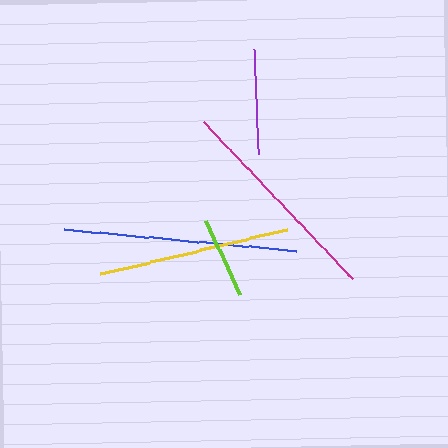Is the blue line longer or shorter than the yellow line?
The blue line is longer than the yellow line.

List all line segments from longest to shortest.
From longest to shortest: blue, magenta, yellow, purple, lime.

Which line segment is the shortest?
The lime line is the shortest at approximately 81 pixels.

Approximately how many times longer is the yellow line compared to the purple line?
The yellow line is approximately 1.8 times the length of the purple line.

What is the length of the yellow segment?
The yellow segment is approximately 193 pixels long.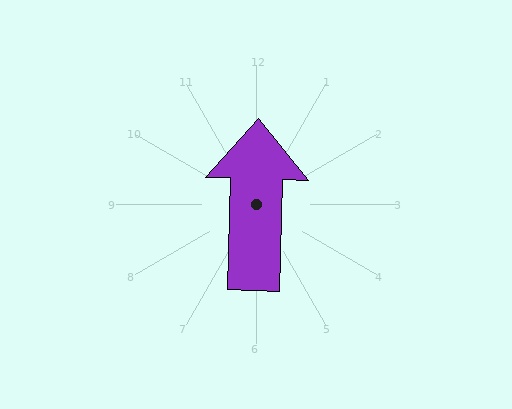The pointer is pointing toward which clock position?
Roughly 12 o'clock.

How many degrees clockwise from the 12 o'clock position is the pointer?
Approximately 2 degrees.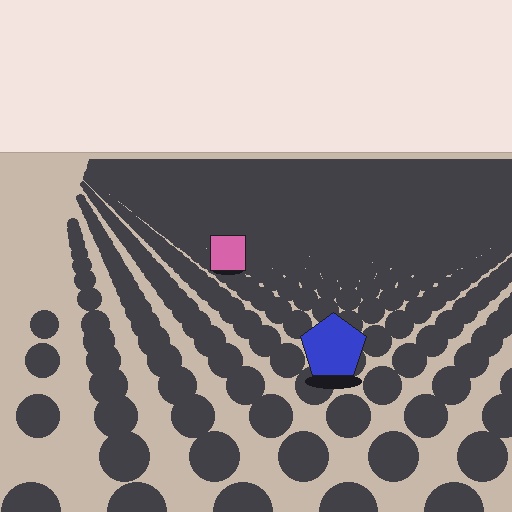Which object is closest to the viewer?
The blue pentagon is closest. The texture marks near it are larger and more spread out.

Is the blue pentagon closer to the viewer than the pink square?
Yes. The blue pentagon is closer — you can tell from the texture gradient: the ground texture is coarser near it.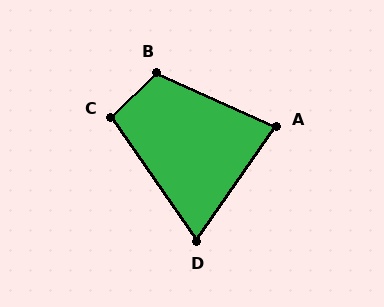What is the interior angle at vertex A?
Approximately 80 degrees (acute).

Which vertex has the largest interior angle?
B, at approximately 111 degrees.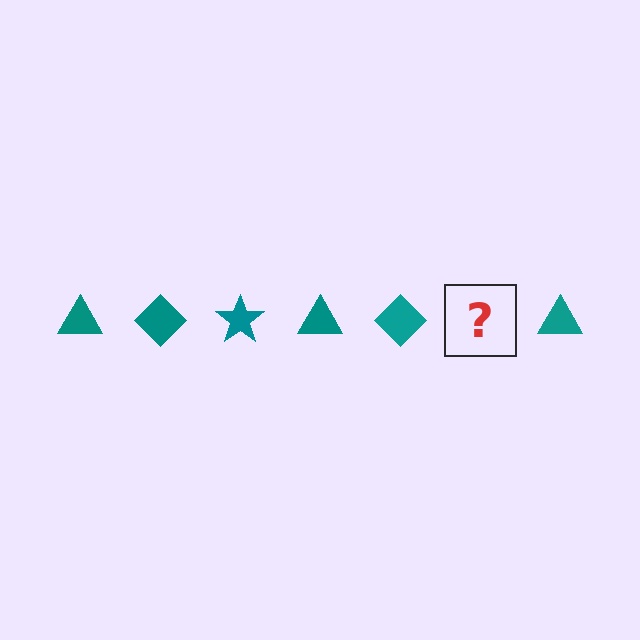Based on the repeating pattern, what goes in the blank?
The blank should be a teal star.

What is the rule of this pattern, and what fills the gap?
The rule is that the pattern cycles through triangle, diamond, star shapes in teal. The gap should be filled with a teal star.